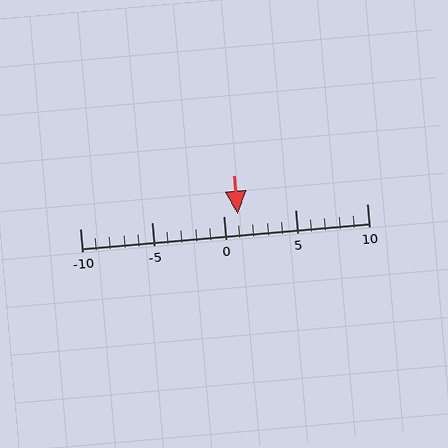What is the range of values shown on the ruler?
The ruler shows values from -10 to 10.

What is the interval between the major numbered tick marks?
The major tick marks are spaced 5 units apart.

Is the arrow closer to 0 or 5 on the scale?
The arrow is closer to 0.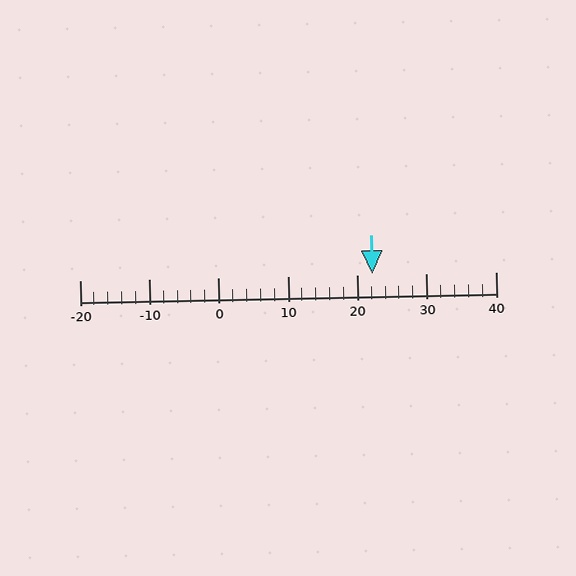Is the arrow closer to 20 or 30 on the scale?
The arrow is closer to 20.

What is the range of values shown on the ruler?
The ruler shows values from -20 to 40.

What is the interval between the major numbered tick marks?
The major tick marks are spaced 10 units apart.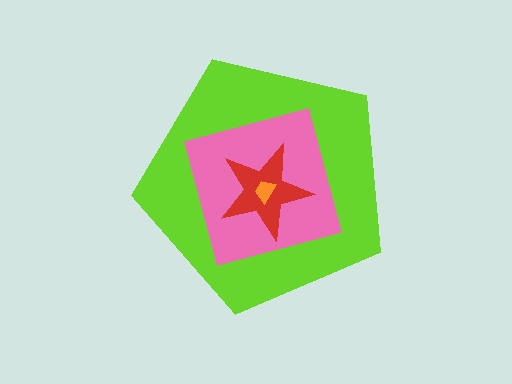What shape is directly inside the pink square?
The red star.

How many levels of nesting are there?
4.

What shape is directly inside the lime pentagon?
The pink square.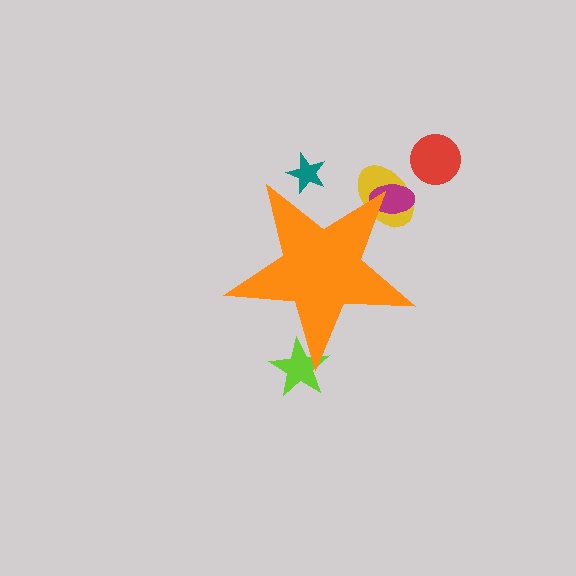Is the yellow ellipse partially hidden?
Yes, the yellow ellipse is partially hidden behind the orange star.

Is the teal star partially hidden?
Yes, the teal star is partially hidden behind the orange star.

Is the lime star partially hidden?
Yes, the lime star is partially hidden behind the orange star.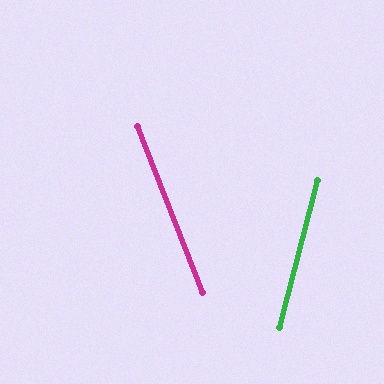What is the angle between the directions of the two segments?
Approximately 36 degrees.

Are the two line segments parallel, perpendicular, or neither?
Neither parallel nor perpendicular — they differ by about 36°.